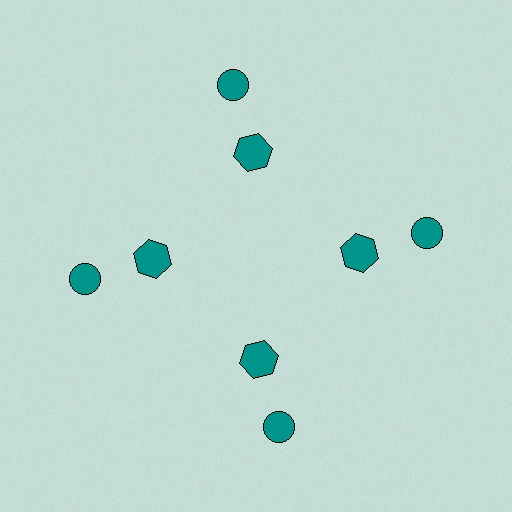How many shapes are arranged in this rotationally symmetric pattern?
There are 8 shapes, arranged in 4 groups of 2.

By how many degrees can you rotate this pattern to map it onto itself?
The pattern maps onto itself every 90 degrees of rotation.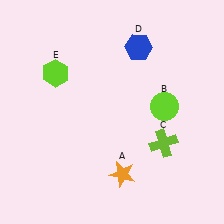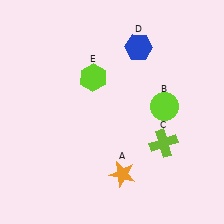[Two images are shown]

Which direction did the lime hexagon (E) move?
The lime hexagon (E) moved right.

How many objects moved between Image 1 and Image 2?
1 object moved between the two images.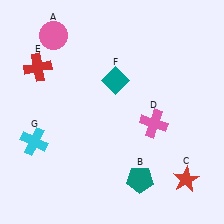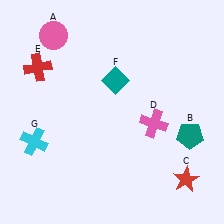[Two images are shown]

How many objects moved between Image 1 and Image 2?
1 object moved between the two images.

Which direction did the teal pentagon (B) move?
The teal pentagon (B) moved right.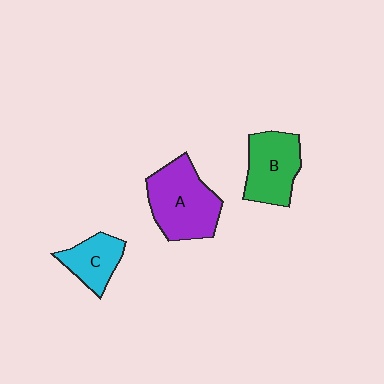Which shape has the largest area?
Shape A (purple).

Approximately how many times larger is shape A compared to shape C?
Approximately 1.8 times.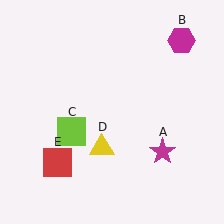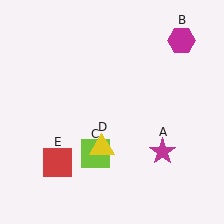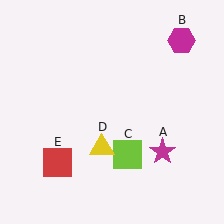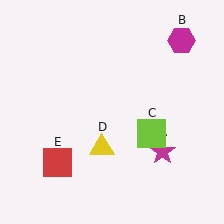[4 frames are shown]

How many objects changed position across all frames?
1 object changed position: lime square (object C).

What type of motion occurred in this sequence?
The lime square (object C) rotated counterclockwise around the center of the scene.